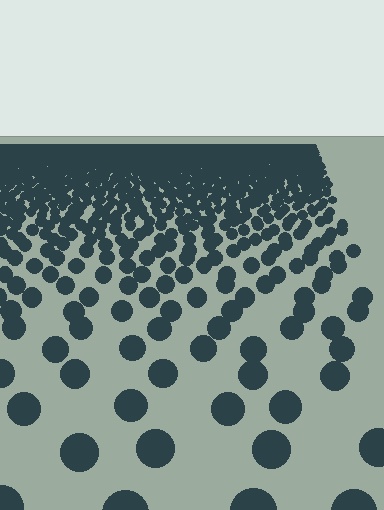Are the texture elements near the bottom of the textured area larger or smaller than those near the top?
Larger. Near the bottom, elements are closer to the viewer and appear at a bigger on-screen size.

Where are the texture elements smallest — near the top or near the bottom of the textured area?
Near the top.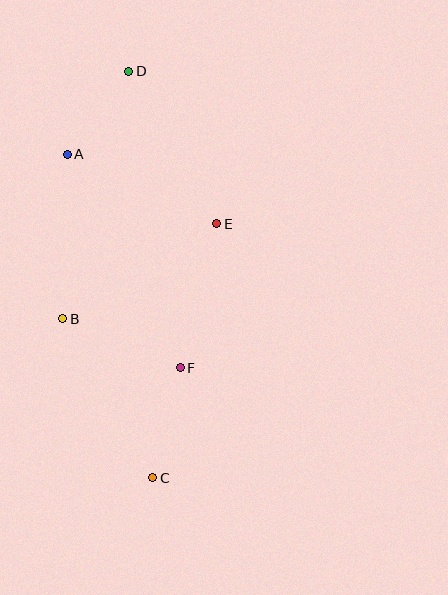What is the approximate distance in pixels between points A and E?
The distance between A and E is approximately 165 pixels.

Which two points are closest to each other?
Points A and D are closest to each other.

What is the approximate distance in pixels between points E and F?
The distance between E and F is approximately 148 pixels.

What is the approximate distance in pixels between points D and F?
The distance between D and F is approximately 301 pixels.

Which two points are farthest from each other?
Points C and D are farthest from each other.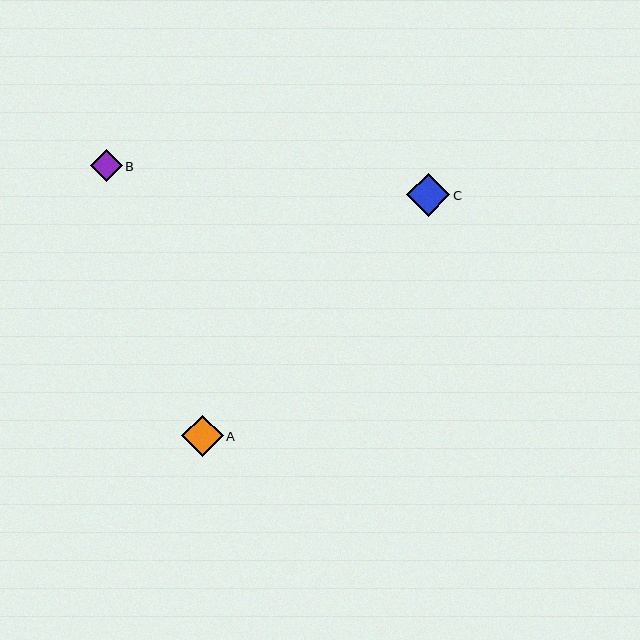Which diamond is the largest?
Diamond C is the largest with a size of approximately 43 pixels.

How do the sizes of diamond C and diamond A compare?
Diamond C and diamond A are approximately the same size.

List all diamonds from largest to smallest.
From largest to smallest: C, A, B.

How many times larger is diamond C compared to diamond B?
Diamond C is approximately 1.4 times the size of diamond B.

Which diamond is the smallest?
Diamond B is the smallest with a size of approximately 32 pixels.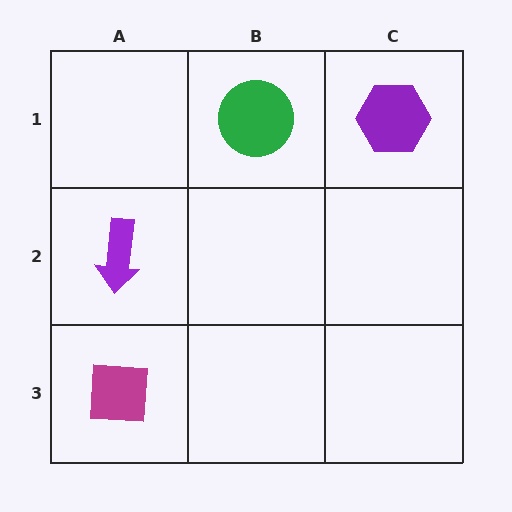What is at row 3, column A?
A magenta square.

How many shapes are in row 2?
1 shape.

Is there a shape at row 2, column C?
No, that cell is empty.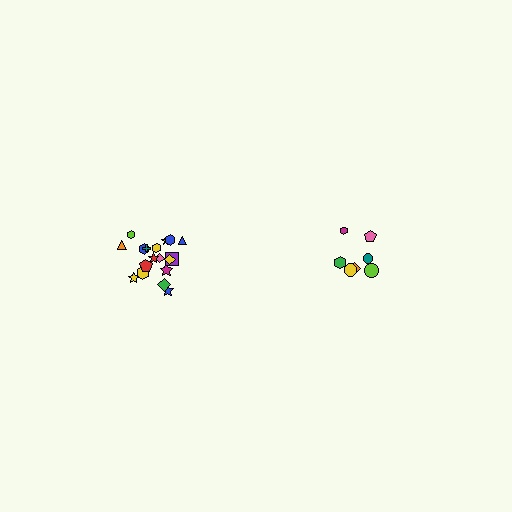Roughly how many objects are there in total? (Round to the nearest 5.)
Roughly 25 objects in total.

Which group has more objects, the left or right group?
The left group.